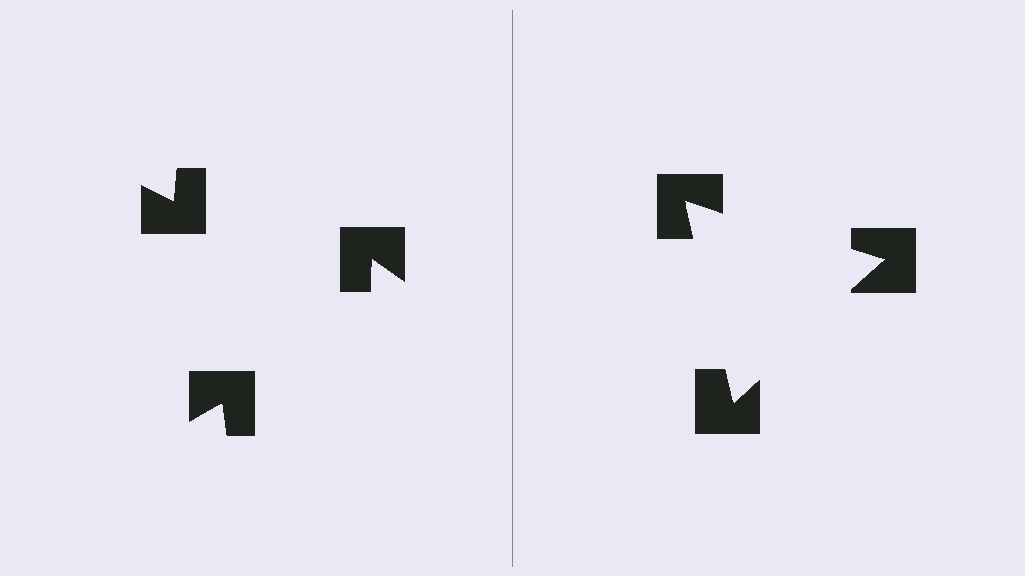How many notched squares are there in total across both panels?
6 — 3 on each side.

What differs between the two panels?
The notched squares are positioned identically on both sides; only the wedge orientations differ. On the right they align to a triangle; on the left they are misaligned.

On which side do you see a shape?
An illusory triangle appears on the right side. On the left side the wedge cuts are rotated, so no coherent shape forms.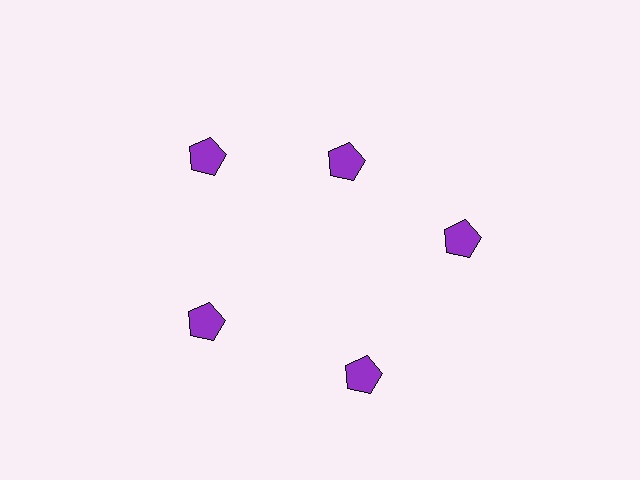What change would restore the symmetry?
The symmetry would be restored by moving it outward, back onto the ring so that all 5 pentagons sit at equal angles and equal distance from the center.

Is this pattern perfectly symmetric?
No. The 5 purple pentagons are arranged in a ring, but one element near the 1 o'clock position is pulled inward toward the center, breaking the 5-fold rotational symmetry.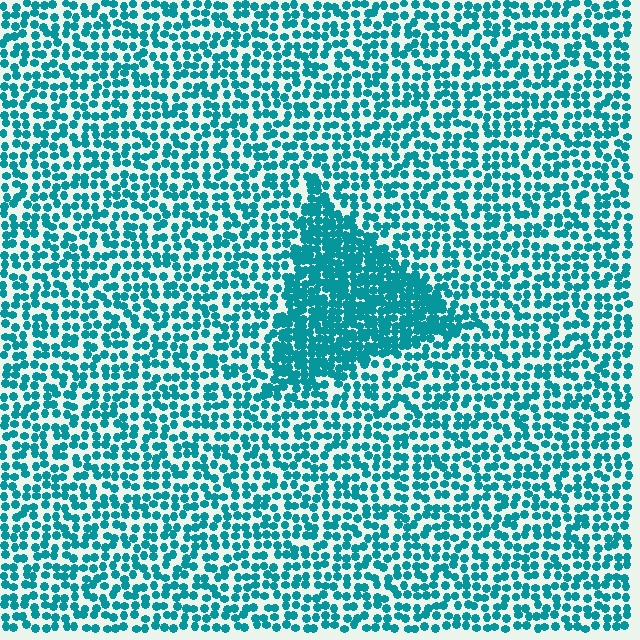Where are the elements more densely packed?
The elements are more densely packed inside the triangle boundary.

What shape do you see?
I see a triangle.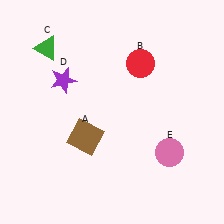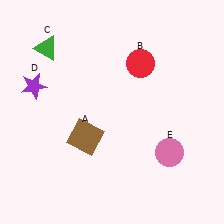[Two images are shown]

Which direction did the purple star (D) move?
The purple star (D) moved left.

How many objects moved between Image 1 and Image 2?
1 object moved between the two images.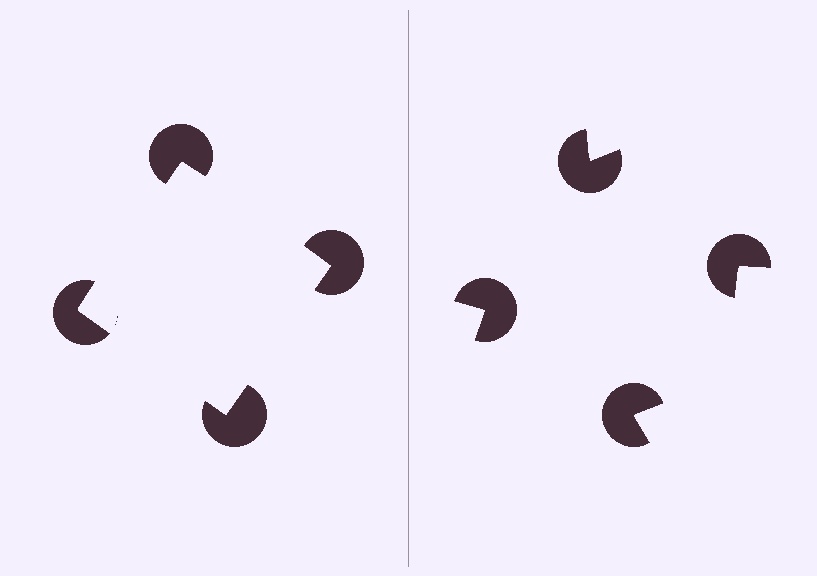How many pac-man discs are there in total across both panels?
8 — 4 on each side.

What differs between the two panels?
The pac-man discs are positioned identically on both sides; only the wedge orientations differ. On the left they align to a square; on the right they are misaligned.